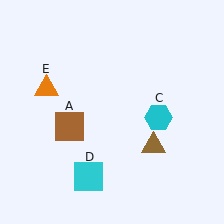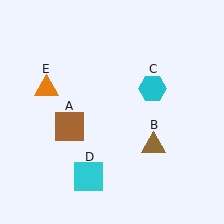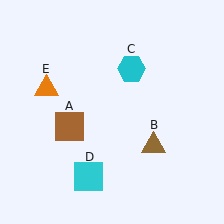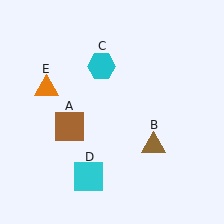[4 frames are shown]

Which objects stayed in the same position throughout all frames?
Brown square (object A) and brown triangle (object B) and cyan square (object D) and orange triangle (object E) remained stationary.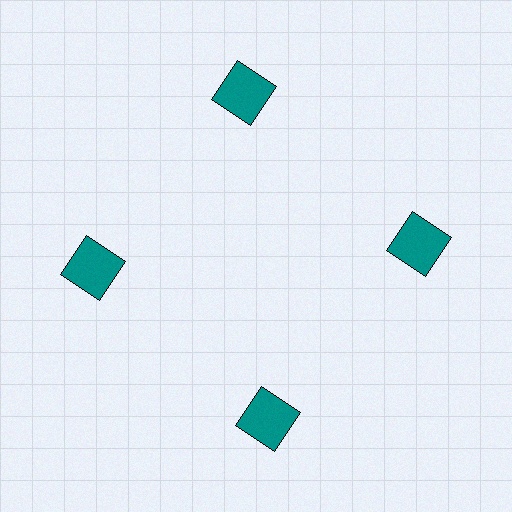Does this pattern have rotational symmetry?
Yes, this pattern has 4-fold rotational symmetry. It looks the same after rotating 90 degrees around the center.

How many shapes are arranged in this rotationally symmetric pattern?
There are 4 shapes, arranged in 4 groups of 1.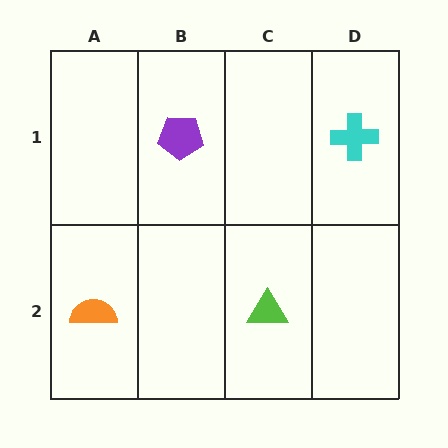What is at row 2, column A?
An orange semicircle.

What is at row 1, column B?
A purple pentagon.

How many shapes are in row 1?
2 shapes.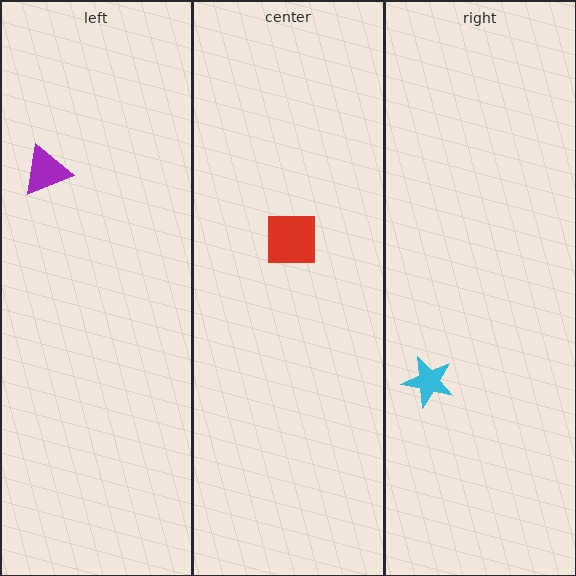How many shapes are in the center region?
1.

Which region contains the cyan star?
The right region.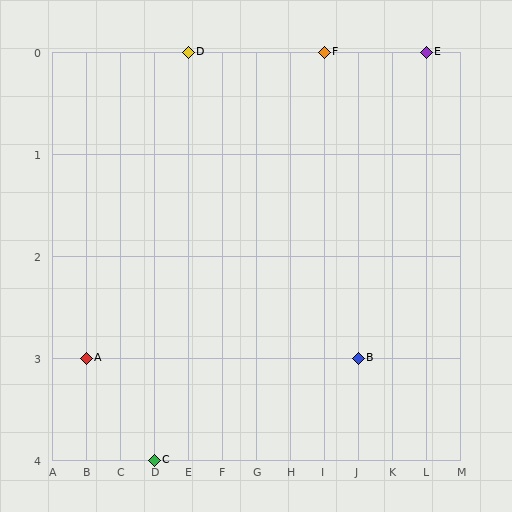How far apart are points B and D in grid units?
Points B and D are 5 columns and 3 rows apart (about 5.8 grid units diagonally).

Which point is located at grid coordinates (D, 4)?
Point C is at (D, 4).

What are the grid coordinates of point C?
Point C is at grid coordinates (D, 4).